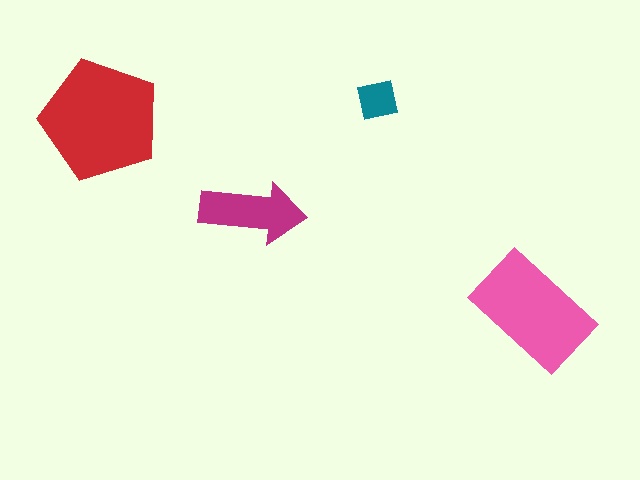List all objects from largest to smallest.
The red pentagon, the pink rectangle, the magenta arrow, the teal square.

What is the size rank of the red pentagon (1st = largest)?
1st.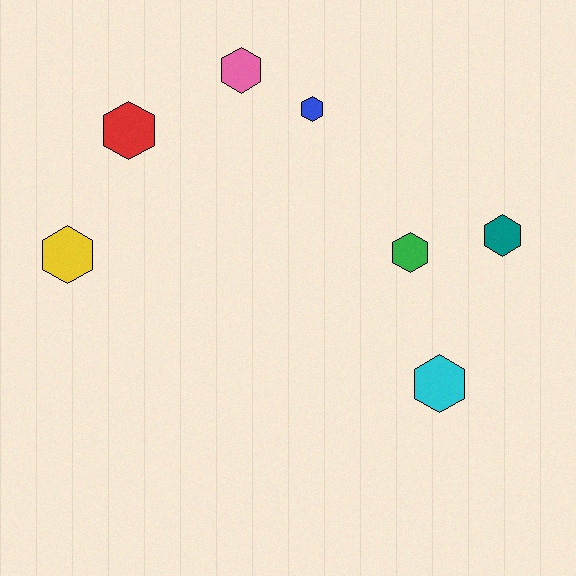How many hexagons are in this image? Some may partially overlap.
There are 7 hexagons.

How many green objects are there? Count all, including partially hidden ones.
There is 1 green object.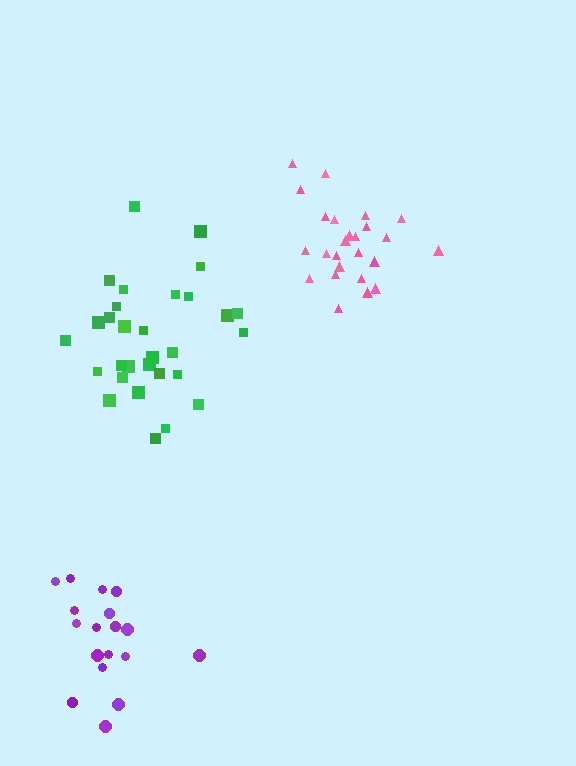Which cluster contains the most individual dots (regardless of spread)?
Green (30).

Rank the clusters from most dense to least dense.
pink, purple, green.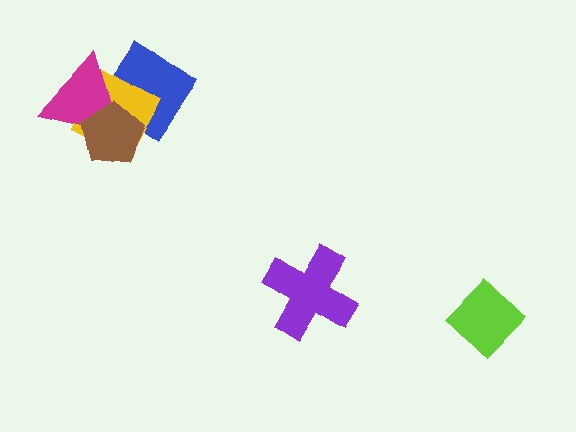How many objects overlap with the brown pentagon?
3 objects overlap with the brown pentagon.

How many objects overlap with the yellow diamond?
3 objects overlap with the yellow diamond.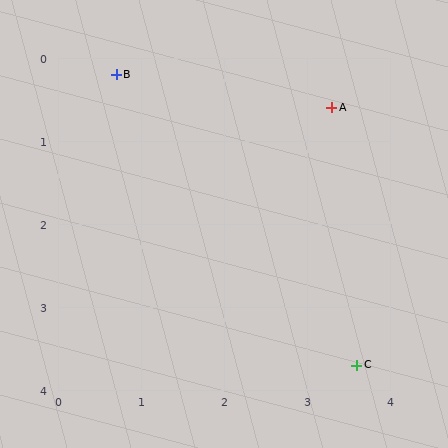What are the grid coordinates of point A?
Point A is at approximately (3.3, 0.6).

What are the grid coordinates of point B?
Point B is at approximately (0.7, 0.2).